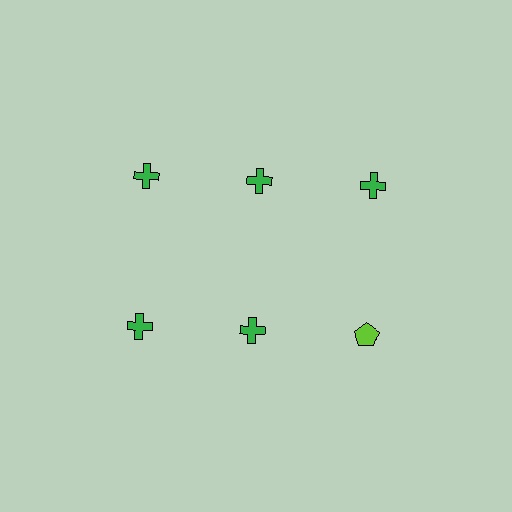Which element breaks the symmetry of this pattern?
The lime pentagon in the second row, center column breaks the symmetry. All other shapes are green crosses.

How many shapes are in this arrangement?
There are 6 shapes arranged in a grid pattern.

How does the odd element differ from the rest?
It differs in both color (lime instead of green) and shape (pentagon instead of cross).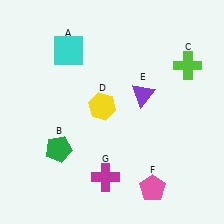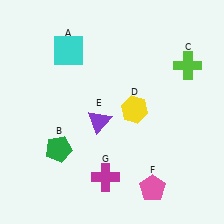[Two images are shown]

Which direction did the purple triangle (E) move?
The purple triangle (E) moved left.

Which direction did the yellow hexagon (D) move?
The yellow hexagon (D) moved right.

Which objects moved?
The objects that moved are: the yellow hexagon (D), the purple triangle (E).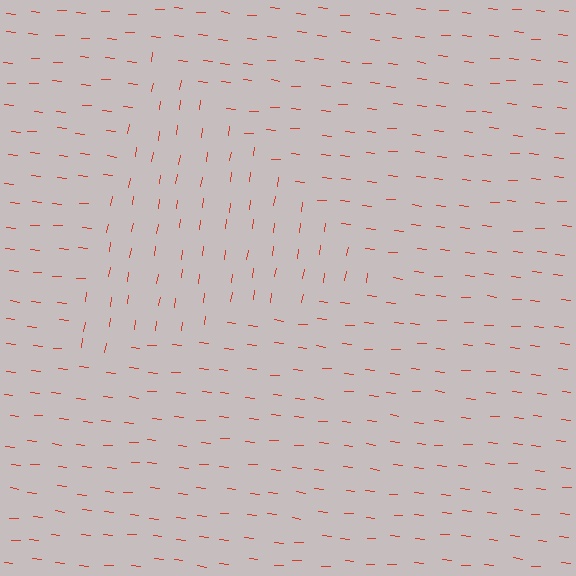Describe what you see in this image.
The image is filled with small red line segments. A triangle region in the image has lines oriented differently from the surrounding lines, creating a visible texture boundary.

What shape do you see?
I see a triangle.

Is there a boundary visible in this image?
Yes, there is a texture boundary formed by a change in line orientation.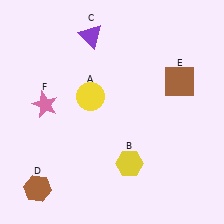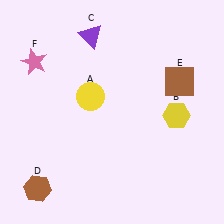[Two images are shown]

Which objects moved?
The objects that moved are: the yellow hexagon (B), the pink star (F).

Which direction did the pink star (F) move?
The pink star (F) moved up.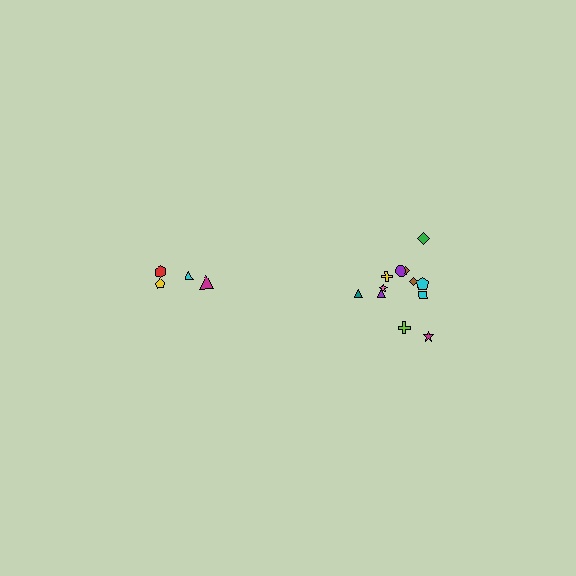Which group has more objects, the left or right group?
The right group.